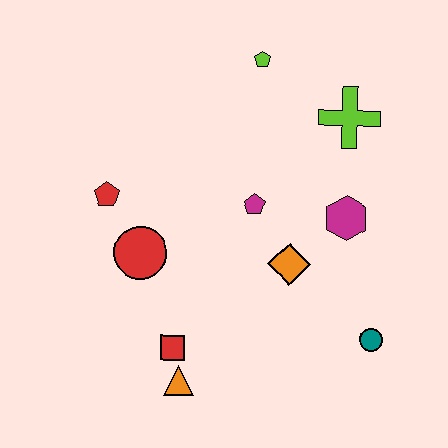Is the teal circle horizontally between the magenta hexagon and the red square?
No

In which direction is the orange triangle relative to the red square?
The orange triangle is below the red square.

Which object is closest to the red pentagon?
The red circle is closest to the red pentagon.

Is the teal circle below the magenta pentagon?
Yes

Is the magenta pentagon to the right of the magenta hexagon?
No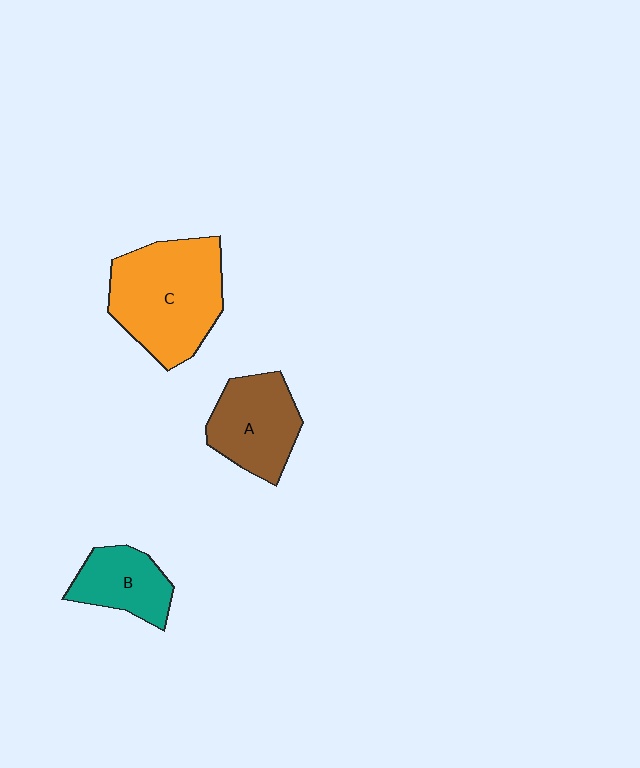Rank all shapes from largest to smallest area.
From largest to smallest: C (orange), A (brown), B (teal).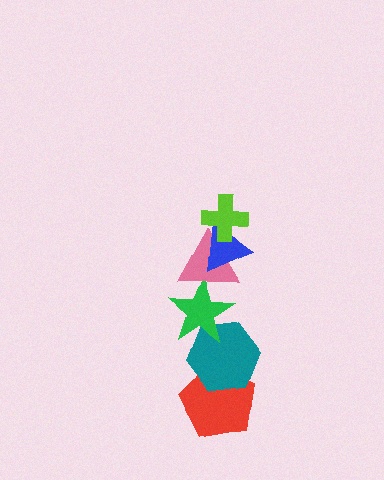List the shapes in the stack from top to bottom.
From top to bottom: the lime cross, the blue triangle, the pink triangle, the green star, the teal hexagon, the red pentagon.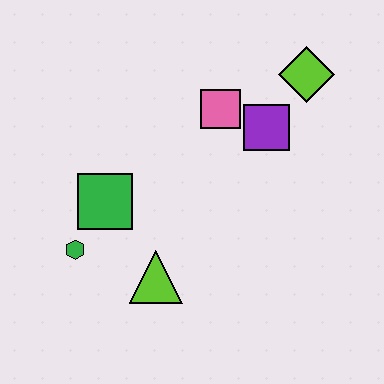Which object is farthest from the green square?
The lime diamond is farthest from the green square.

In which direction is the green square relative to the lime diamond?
The green square is to the left of the lime diamond.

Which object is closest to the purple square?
The pink square is closest to the purple square.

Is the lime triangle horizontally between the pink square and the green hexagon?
Yes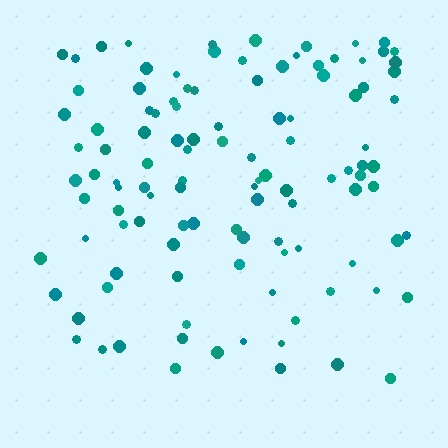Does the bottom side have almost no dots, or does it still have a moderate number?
Still a moderate number, just noticeably fewer than the top.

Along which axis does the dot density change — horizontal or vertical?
Vertical.